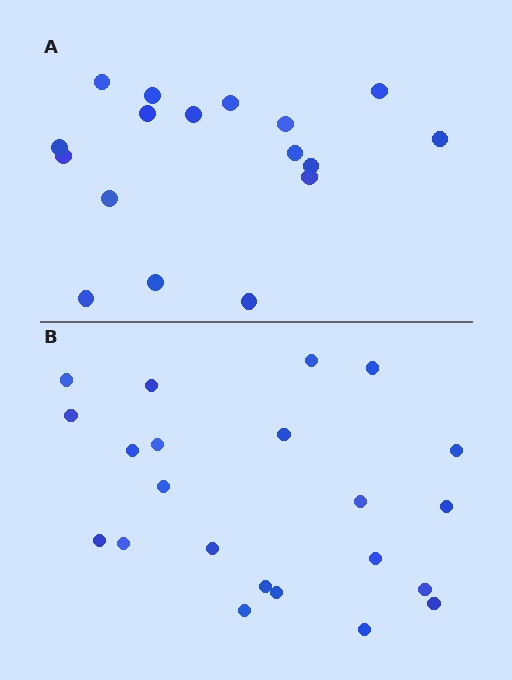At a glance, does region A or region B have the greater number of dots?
Region B (the bottom region) has more dots.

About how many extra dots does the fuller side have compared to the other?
Region B has about 5 more dots than region A.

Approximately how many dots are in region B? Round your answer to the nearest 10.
About 20 dots. (The exact count is 22, which rounds to 20.)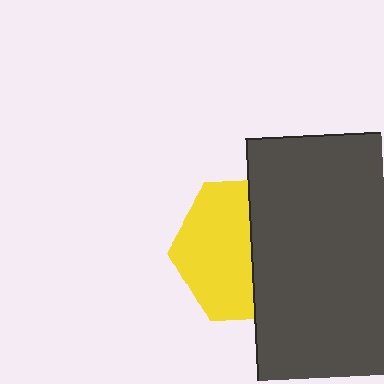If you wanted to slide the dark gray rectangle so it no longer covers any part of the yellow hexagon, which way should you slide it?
Slide it right — that is the most direct way to separate the two shapes.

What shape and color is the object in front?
The object in front is a dark gray rectangle.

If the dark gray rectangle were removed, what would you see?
You would see the complete yellow hexagon.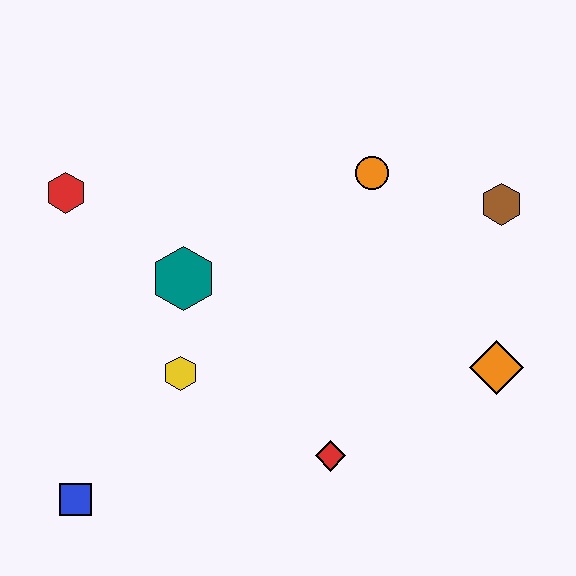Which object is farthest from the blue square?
The brown hexagon is farthest from the blue square.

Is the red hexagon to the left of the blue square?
Yes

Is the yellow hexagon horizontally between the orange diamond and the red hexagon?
Yes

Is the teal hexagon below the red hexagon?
Yes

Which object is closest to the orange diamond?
The brown hexagon is closest to the orange diamond.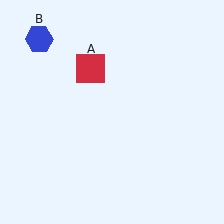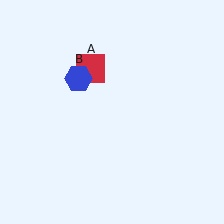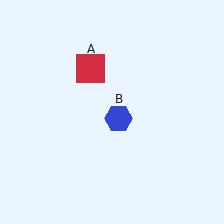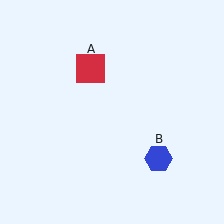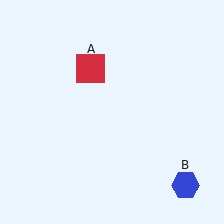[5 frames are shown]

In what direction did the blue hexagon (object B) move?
The blue hexagon (object B) moved down and to the right.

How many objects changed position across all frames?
1 object changed position: blue hexagon (object B).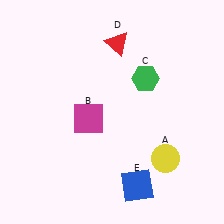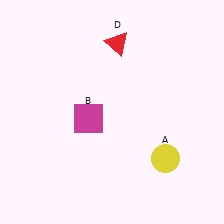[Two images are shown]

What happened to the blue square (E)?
The blue square (E) was removed in Image 2. It was in the bottom-right area of Image 1.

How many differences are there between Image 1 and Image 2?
There are 2 differences between the two images.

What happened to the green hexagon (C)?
The green hexagon (C) was removed in Image 2. It was in the top-right area of Image 1.